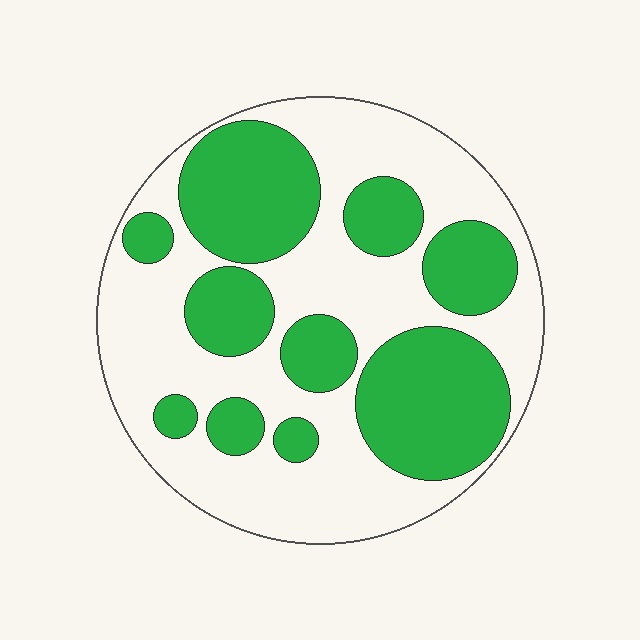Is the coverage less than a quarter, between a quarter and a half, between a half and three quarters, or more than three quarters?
Between a quarter and a half.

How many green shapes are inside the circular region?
10.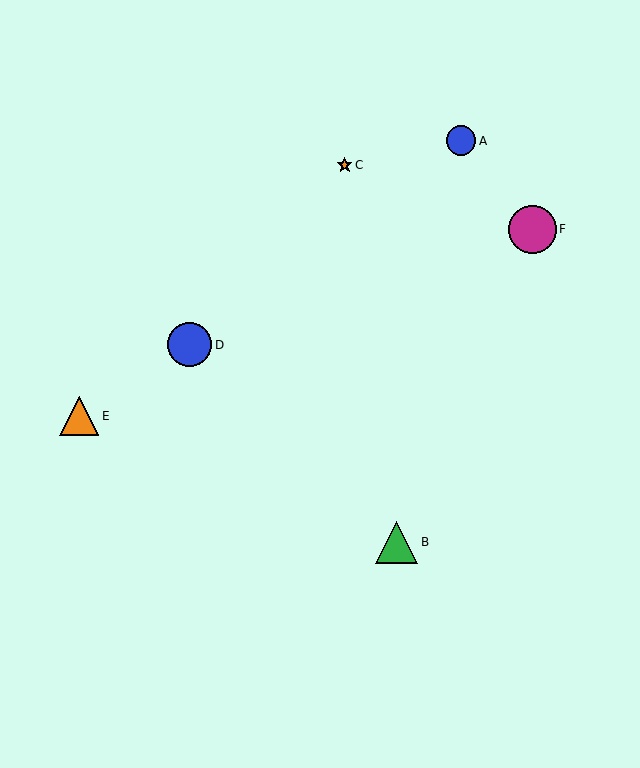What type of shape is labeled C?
Shape C is an orange star.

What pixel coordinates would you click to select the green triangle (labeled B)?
Click at (397, 542) to select the green triangle B.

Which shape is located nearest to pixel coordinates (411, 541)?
The green triangle (labeled B) at (397, 542) is nearest to that location.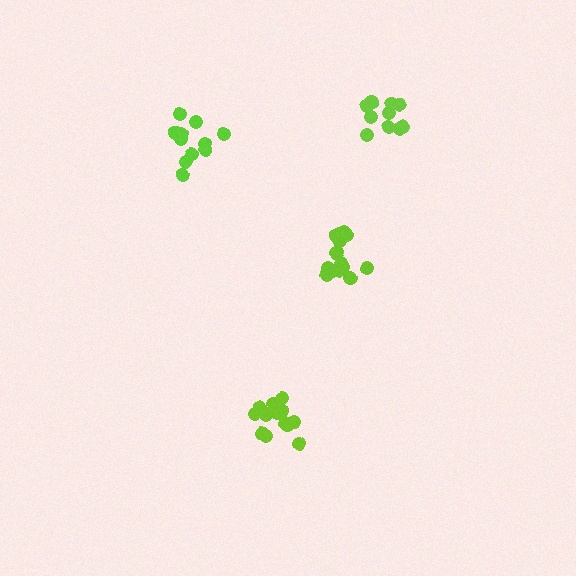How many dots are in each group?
Group 1: 11 dots, Group 2: 14 dots, Group 3: 12 dots, Group 4: 15 dots (52 total).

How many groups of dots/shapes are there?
There are 4 groups.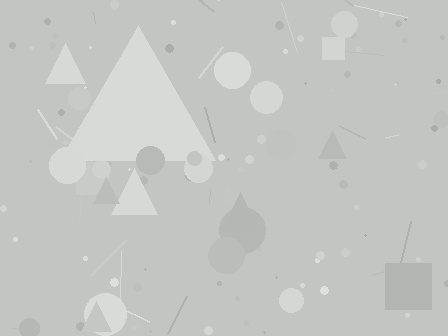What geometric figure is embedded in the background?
A triangle is embedded in the background.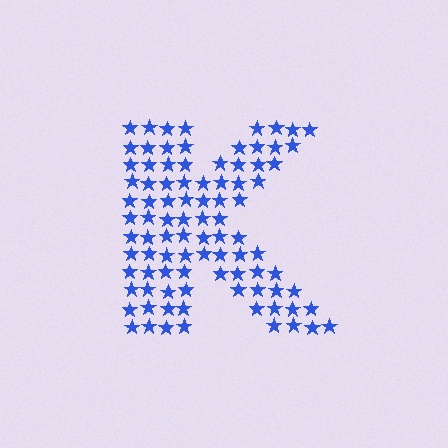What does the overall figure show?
The overall figure shows the letter K.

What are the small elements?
The small elements are stars.